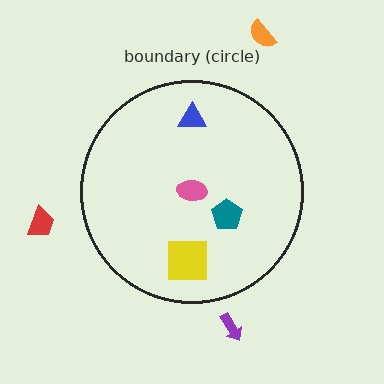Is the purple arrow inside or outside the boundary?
Outside.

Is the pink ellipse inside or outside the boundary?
Inside.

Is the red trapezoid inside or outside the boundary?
Outside.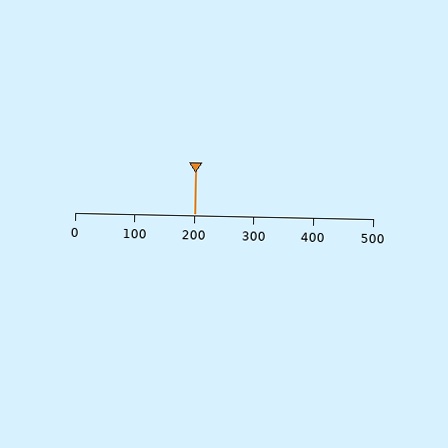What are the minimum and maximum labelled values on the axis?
The axis runs from 0 to 500.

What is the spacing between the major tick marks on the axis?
The major ticks are spaced 100 apart.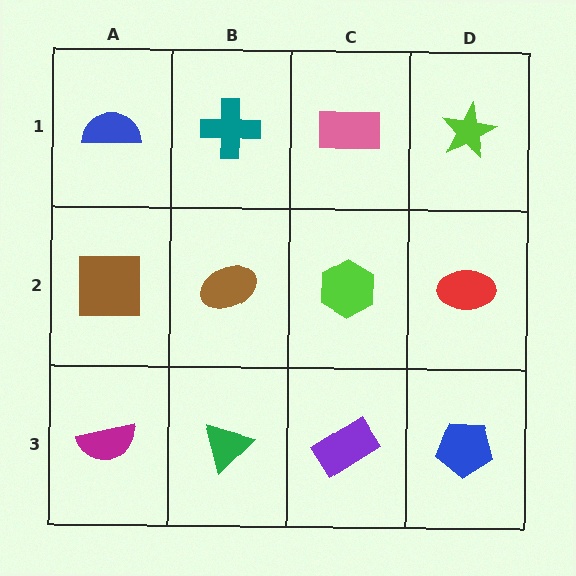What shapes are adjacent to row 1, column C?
A lime hexagon (row 2, column C), a teal cross (row 1, column B), a lime star (row 1, column D).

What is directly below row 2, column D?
A blue pentagon.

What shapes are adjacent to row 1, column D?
A red ellipse (row 2, column D), a pink rectangle (row 1, column C).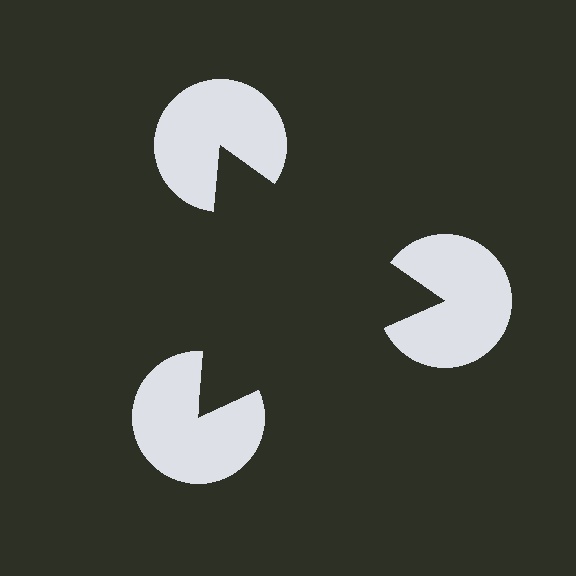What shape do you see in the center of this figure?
An illusory triangle — its edges are inferred from the aligned wedge cuts in the pac-man discs, not physically drawn.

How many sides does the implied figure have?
3 sides.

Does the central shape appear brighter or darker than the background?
It typically appears slightly darker than the background, even though no actual brightness change is drawn.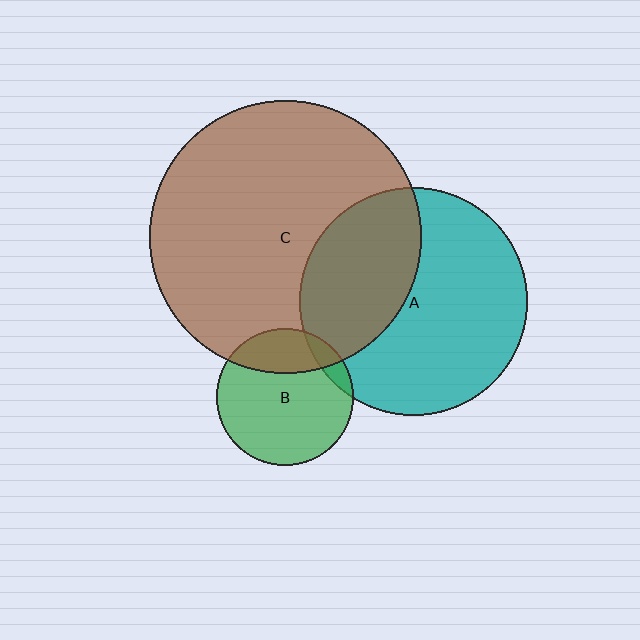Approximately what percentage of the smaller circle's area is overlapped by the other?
Approximately 35%.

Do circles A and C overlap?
Yes.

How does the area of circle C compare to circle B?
Approximately 3.9 times.